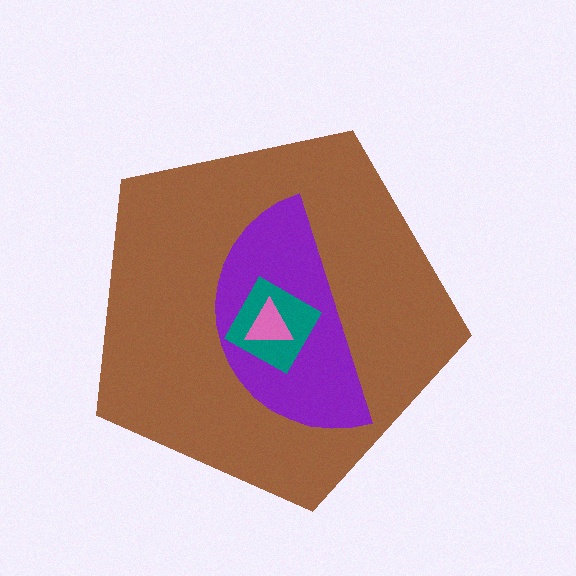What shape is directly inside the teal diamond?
The pink triangle.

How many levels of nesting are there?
4.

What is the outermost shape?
The brown pentagon.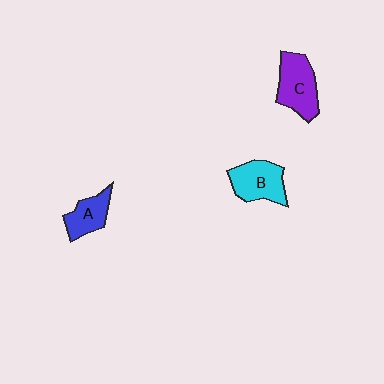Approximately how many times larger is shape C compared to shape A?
Approximately 1.4 times.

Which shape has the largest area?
Shape C (purple).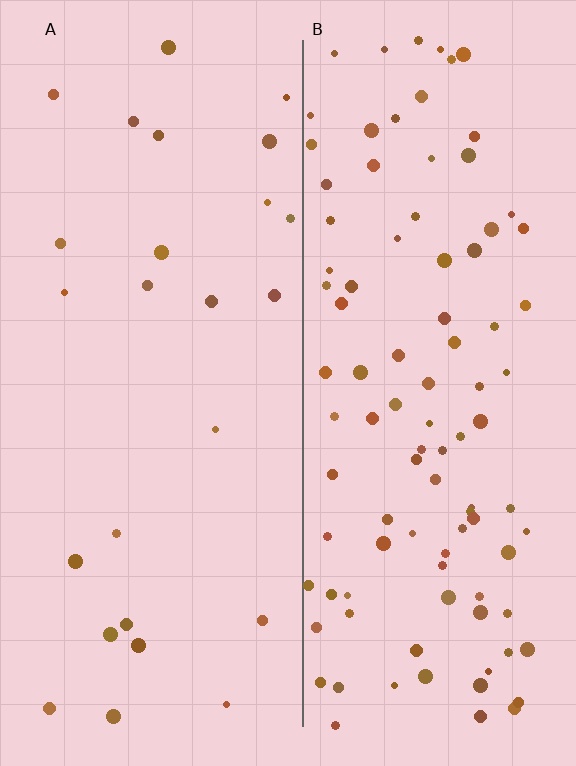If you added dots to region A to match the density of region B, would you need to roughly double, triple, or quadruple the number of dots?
Approximately quadruple.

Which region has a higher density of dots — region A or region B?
B (the right).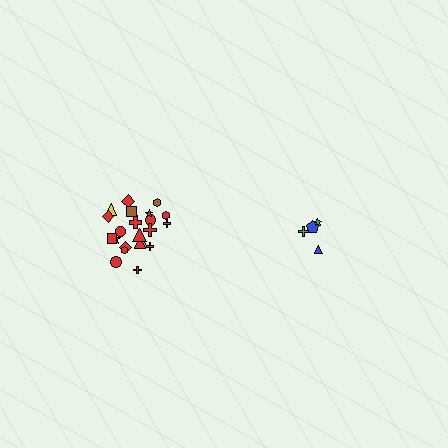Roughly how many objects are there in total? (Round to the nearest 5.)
Roughly 25 objects in total.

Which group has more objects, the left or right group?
The left group.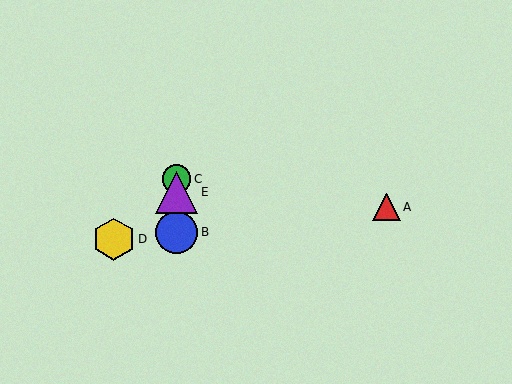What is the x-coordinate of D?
Object D is at x≈114.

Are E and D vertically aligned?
No, E is at x≈177 and D is at x≈114.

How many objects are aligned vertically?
3 objects (B, C, E) are aligned vertically.